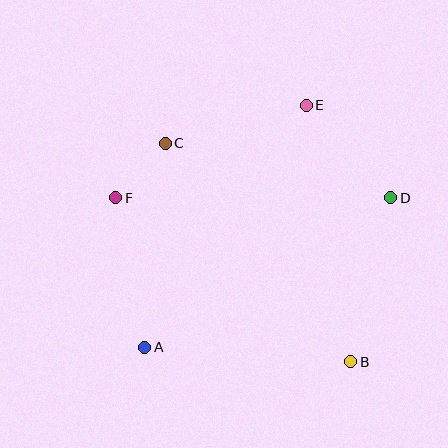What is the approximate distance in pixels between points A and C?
The distance between A and C is approximately 205 pixels.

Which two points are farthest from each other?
Points A and E are farthest from each other.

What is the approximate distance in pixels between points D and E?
The distance between D and E is approximately 125 pixels.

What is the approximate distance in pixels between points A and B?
The distance between A and B is approximately 206 pixels.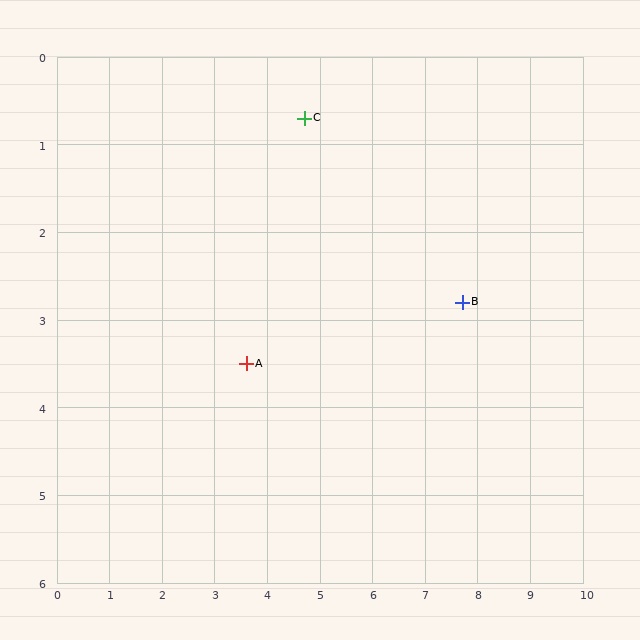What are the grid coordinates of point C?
Point C is at approximately (4.7, 0.7).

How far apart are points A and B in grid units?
Points A and B are about 4.2 grid units apart.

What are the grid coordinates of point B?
Point B is at approximately (7.7, 2.8).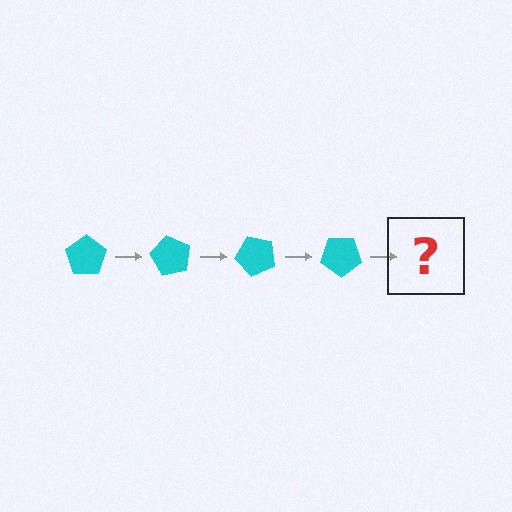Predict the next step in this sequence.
The next step is a cyan pentagon rotated 240 degrees.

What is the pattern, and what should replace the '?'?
The pattern is that the pentagon rotates 60 degrees each step. The '?' should be a cyan pentagon rotated 240 degrees.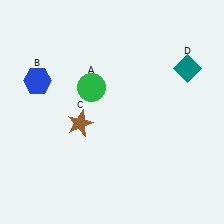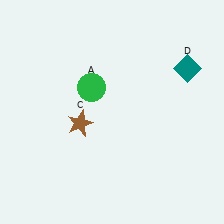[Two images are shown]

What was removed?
The blue hexagon (B) was removed in Image 2.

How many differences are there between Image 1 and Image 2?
There is 1 difference between the two images.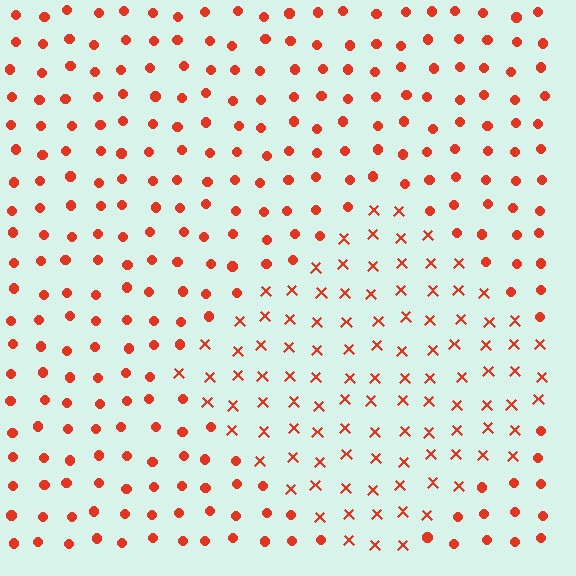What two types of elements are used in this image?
The image uses X marks inside the diamond region and circles outside it.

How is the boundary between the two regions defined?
The boundary is defined by a change in element shape: X marks inside vs. circles outside. All elements share the same color and spacing.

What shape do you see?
I see a diamond.